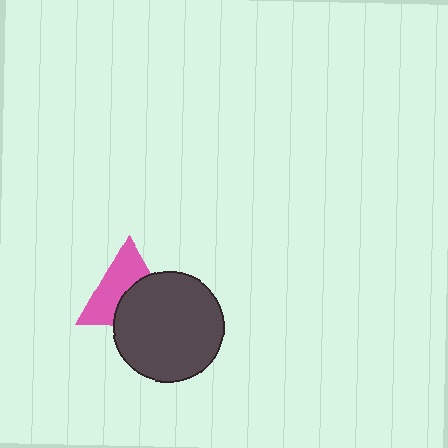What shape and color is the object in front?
The object in front is a dark gray circle.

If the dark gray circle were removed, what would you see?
You would see the complete pink triangle.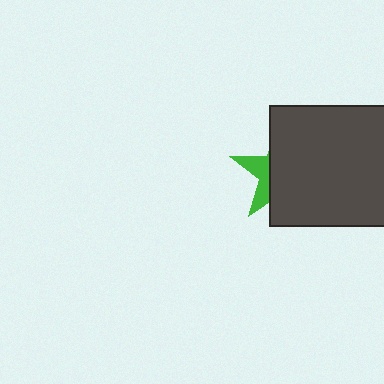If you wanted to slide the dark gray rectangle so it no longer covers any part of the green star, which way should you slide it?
Slide it right — that is the most direct way to separate the two shapes.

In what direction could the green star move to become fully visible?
The green star could move left. That would shift it out from behind the dark gray rectangle entirely.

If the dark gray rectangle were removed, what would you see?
You would see the complete green star.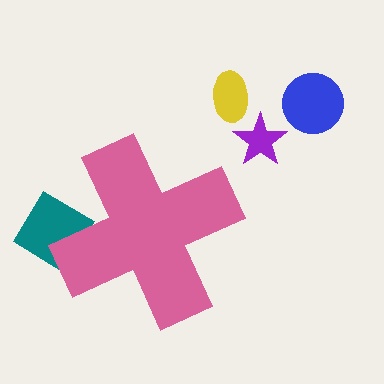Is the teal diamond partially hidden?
Yes, the teal diamond is partially hidden behind the pink cross.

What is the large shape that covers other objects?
A pink cross.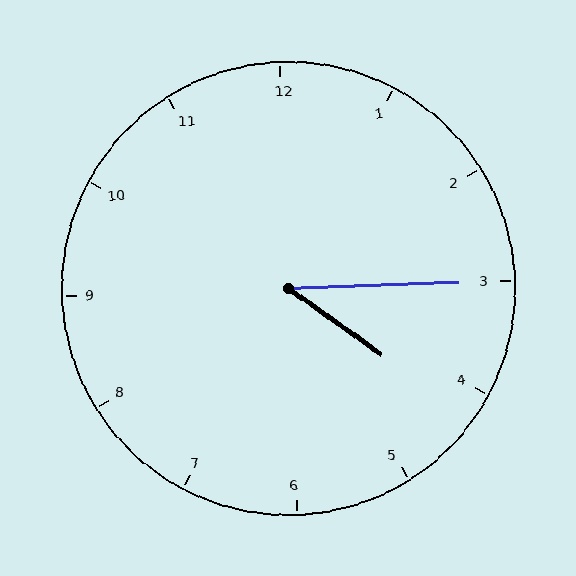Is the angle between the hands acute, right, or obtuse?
It is acute.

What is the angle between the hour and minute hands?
Approximately 38 degrees.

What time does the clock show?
4:15.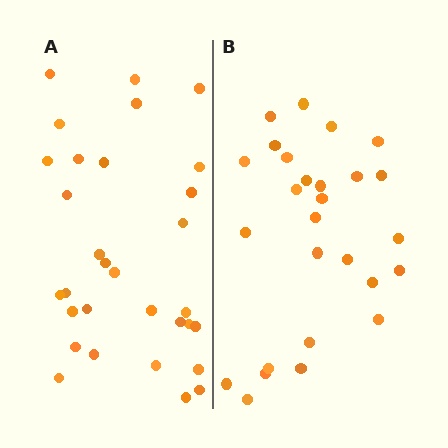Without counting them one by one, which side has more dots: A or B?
Region A (the left region) has more dots.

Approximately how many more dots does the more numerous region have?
Region A has about 4 more dots than region B.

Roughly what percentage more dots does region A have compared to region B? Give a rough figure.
About 15% more.